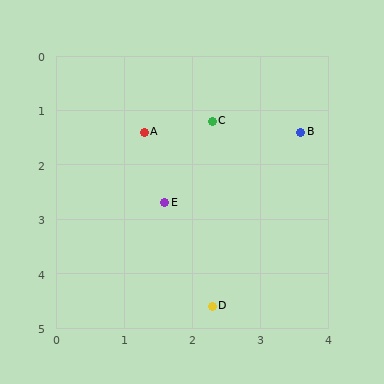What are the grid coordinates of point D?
Point D is at approximately (2.3, 4.6).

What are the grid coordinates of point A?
Point A is at approximately (1.3, 1.4).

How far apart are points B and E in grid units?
Points B and E are about 2.4 grid units apart.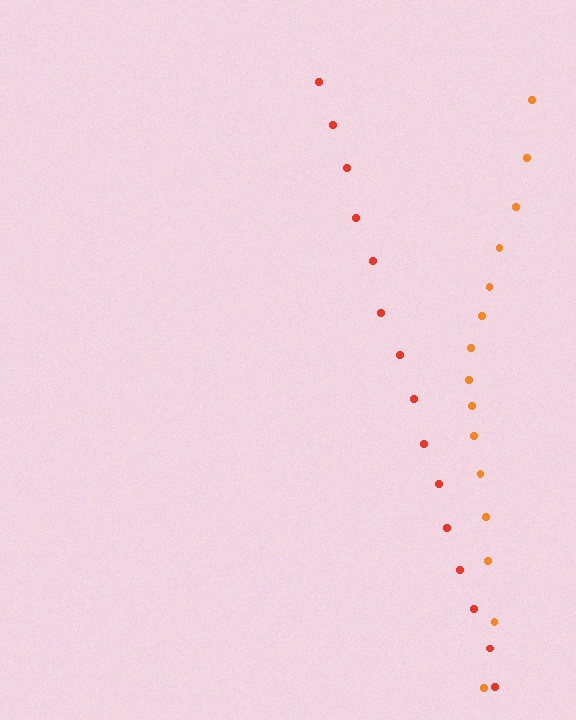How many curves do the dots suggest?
There are 2 distinct paths.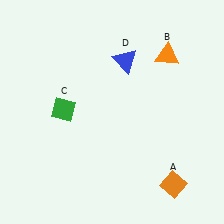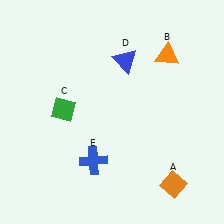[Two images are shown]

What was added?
A blue cross (E) was added in Image 2.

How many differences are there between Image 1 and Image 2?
There is 1 difference between the two images.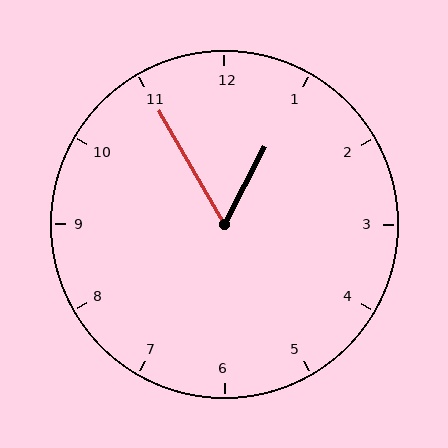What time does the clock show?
12:55.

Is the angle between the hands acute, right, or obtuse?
It is acute.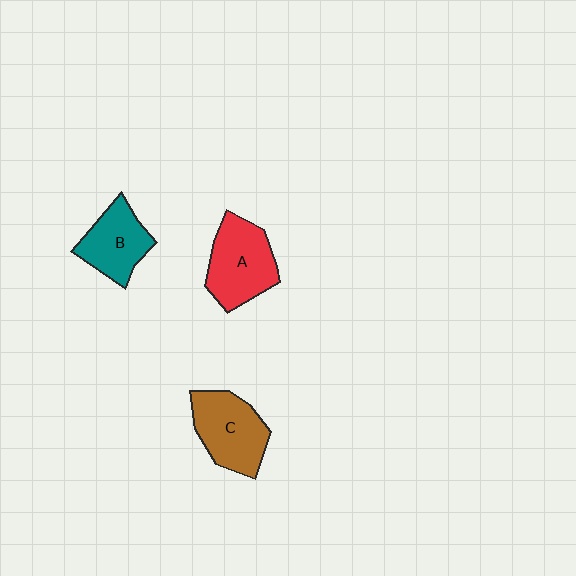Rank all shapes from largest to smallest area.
From largest to smallest: A (red), C (brown), B (teal).